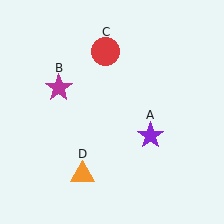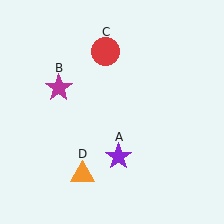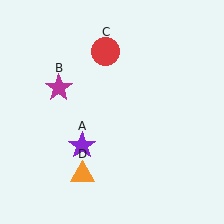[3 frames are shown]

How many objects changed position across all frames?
1 object changed position: purple star (object A).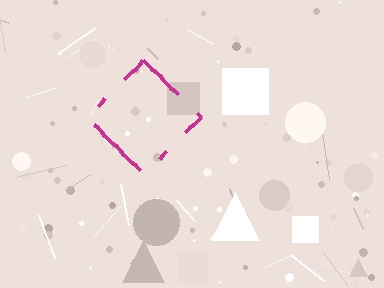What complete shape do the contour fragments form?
The contour fragments form a diamond.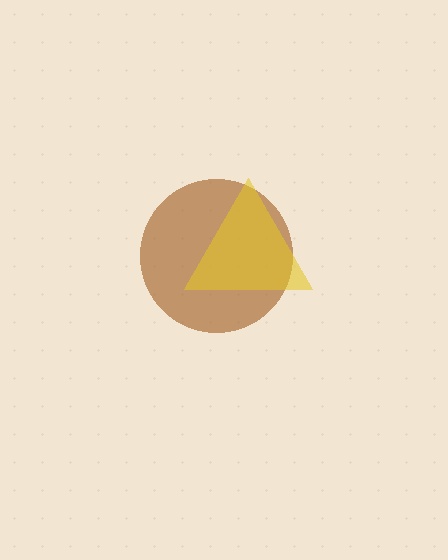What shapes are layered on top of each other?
The layered shapes are: a brown circle, a yellow triangle.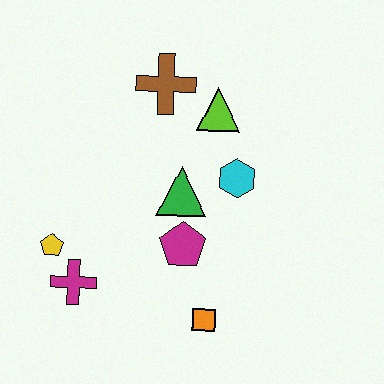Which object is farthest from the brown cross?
The orange square is farthest from the brown cross.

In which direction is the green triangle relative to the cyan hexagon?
The green triangle is to the left of the cyan hexagon.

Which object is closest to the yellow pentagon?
The magenta cross is closest to the yellow pentagon.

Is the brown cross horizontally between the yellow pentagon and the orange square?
Yes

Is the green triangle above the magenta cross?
Yes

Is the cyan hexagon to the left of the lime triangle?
No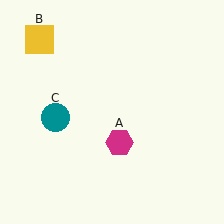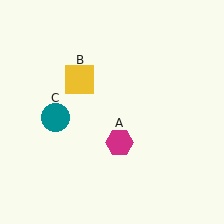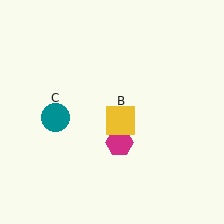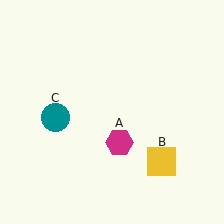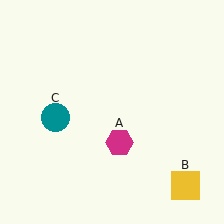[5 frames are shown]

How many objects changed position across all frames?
1 object changed position: yellow square (object B).